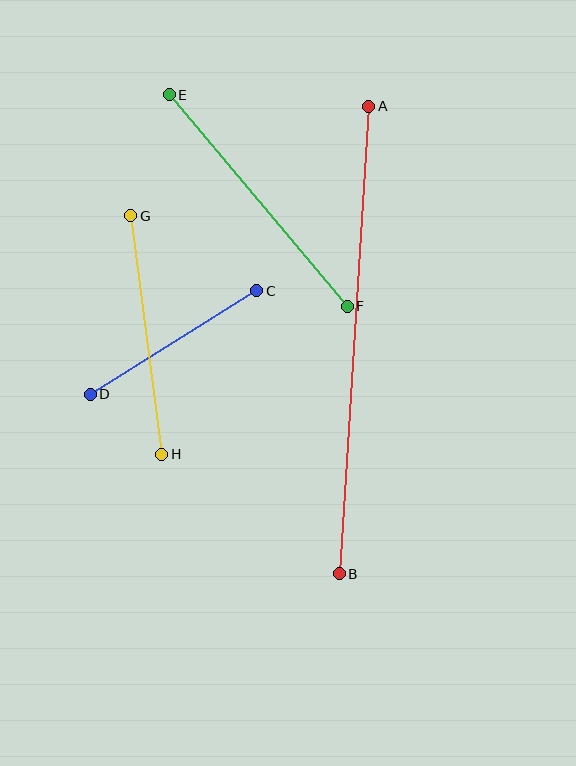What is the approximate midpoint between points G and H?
The midpoint is at approximately (146, 335) pixels.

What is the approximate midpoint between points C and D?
The midpoint is at approximately (173, 342) pixels.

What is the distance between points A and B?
The distance is approximately 468 pixels.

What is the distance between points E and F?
The distance is approximately 276 pixels.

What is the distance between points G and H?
The distance is approximately 241 pixels.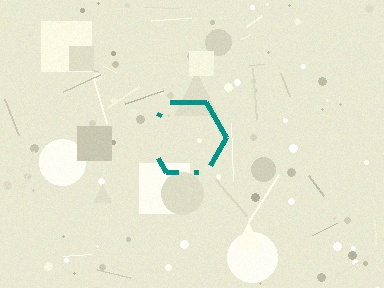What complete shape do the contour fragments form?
The contour fragments form a hexagon.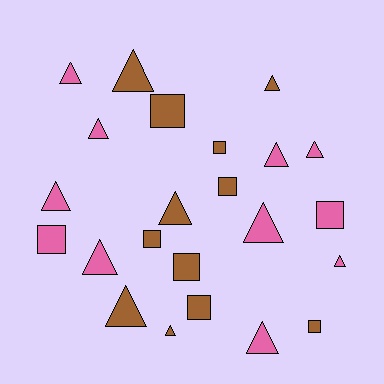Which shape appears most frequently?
Triangle, with 14 objects.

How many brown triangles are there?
There are 5 brown triangles.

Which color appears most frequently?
Brown, with 12 objects.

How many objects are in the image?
There are 23 objects.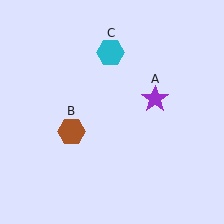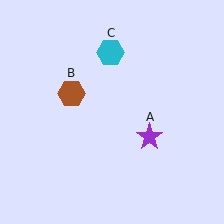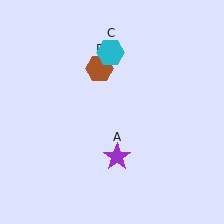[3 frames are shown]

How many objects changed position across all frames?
2 objects changed position: purple star (object A), brown hexagon (object B).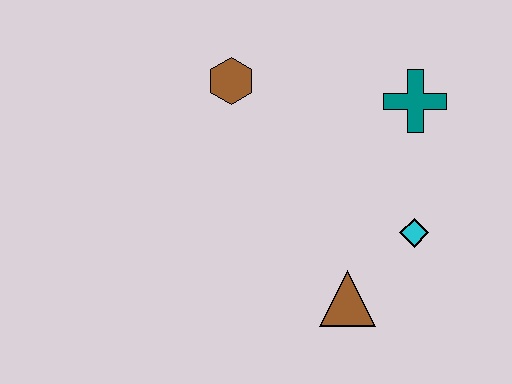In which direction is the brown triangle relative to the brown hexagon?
The brown triangle is below the brown hexagon.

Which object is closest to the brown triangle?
The cyan diamond is closest to the brown triangle.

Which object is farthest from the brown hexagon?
The brown triangle is farthest from the brown hexagon.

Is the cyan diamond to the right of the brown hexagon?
Yes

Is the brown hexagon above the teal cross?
Yes